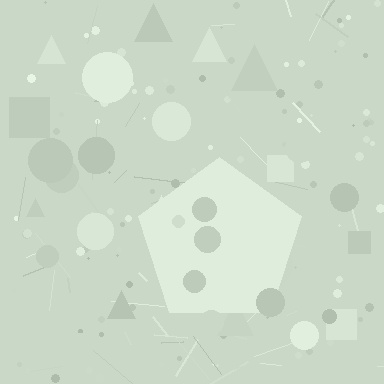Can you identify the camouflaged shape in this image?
The camouflaged shape is a pentagon.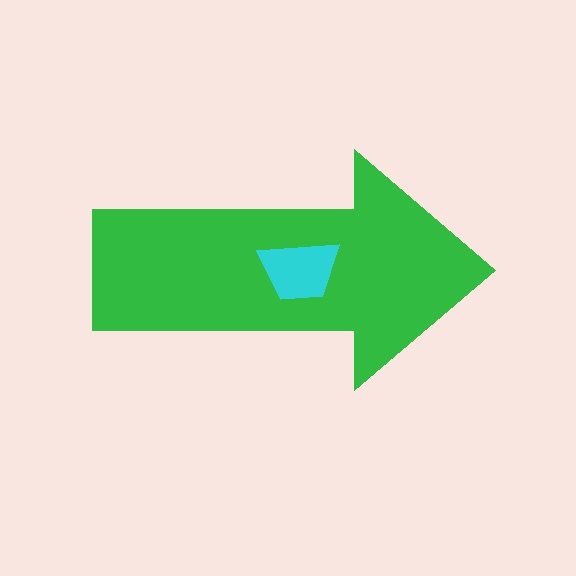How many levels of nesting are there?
2.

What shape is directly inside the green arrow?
The cyan trapezoid.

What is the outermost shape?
The green arrow.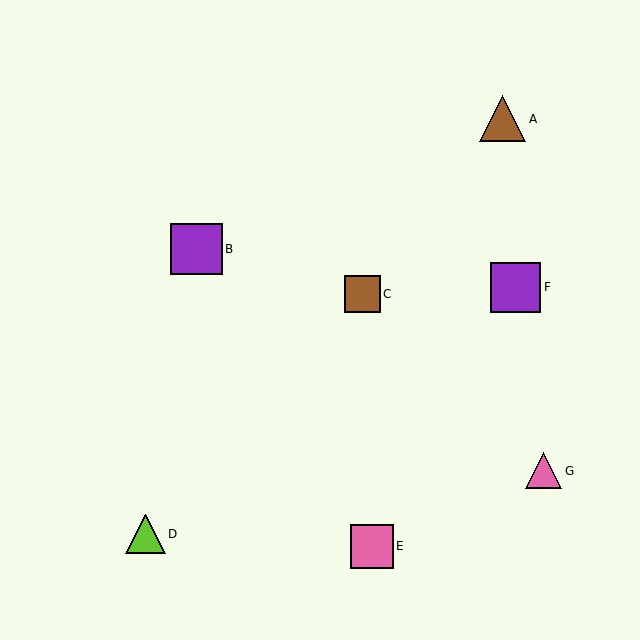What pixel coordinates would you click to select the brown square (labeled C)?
Click at (362, 294) to select the brown square C.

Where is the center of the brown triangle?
The center of the brown triangle is at (503, 119).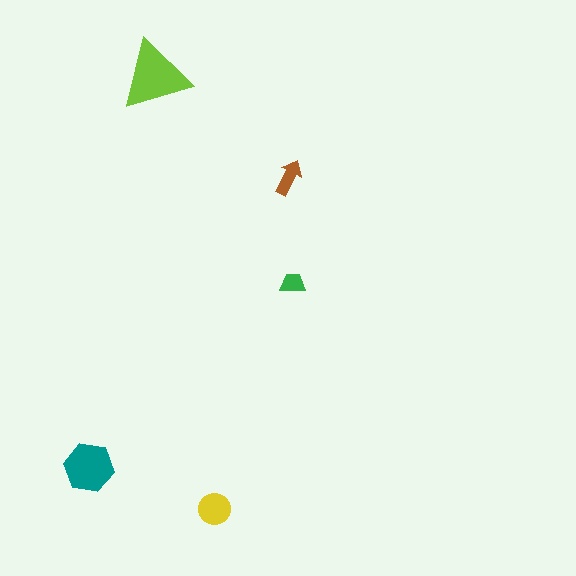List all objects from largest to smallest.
The lime triangle, the teal hexagon, the yellow circle, the brown arrow, the green trapezoid.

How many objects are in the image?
There are 5 objects in the image.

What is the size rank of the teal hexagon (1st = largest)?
2nd.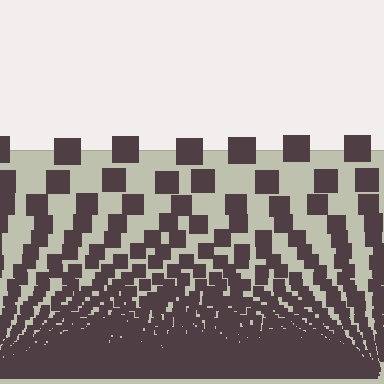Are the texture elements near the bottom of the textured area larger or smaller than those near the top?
Smaller. The gradient is inverted — elements near the bottom are smaller and denser.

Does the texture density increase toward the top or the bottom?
Density increases toward the bottom.